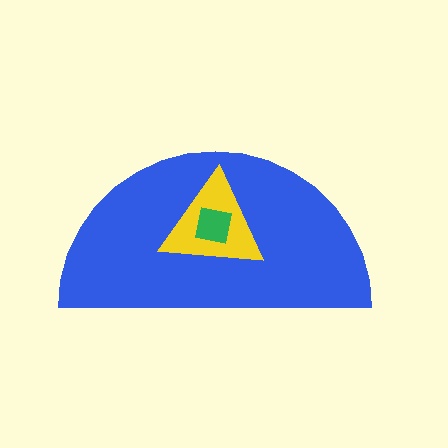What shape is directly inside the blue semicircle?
The yellow triangle.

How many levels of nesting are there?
3.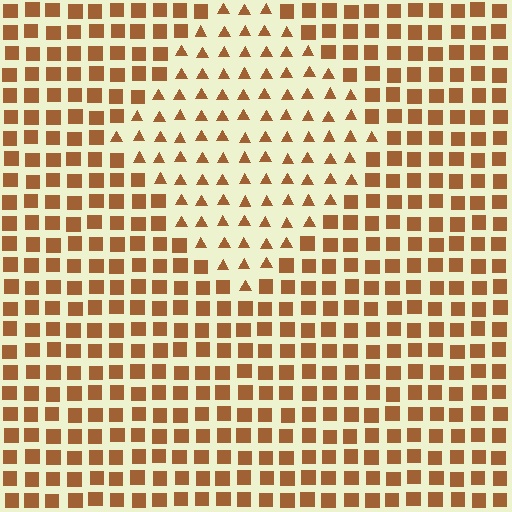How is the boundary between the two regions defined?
The boundary is defined by a change in element shape: triangles inside vs. squares outside. All elements share the same color and spacing.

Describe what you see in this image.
The image is filled with small brown elements arranged in a uniform grid. A diamond-shaped region contains triangles, while the surrounding area contains squares. The boundary is defined purely by the change in element shape.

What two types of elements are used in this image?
The image uses triangles inside the diamond region and squares outside it.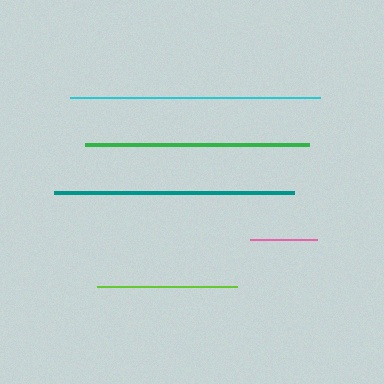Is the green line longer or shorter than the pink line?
The green line is longer than the pink line.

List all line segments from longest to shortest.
From longest to shortest: cyan, teal, green, lime, pink.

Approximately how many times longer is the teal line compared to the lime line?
The teal line is approximately 1.7 times the length of the lime line.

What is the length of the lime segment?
The lime segment is approximately 140 pixels long.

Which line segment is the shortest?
The pink line is the shortest at approximately 66 pixels.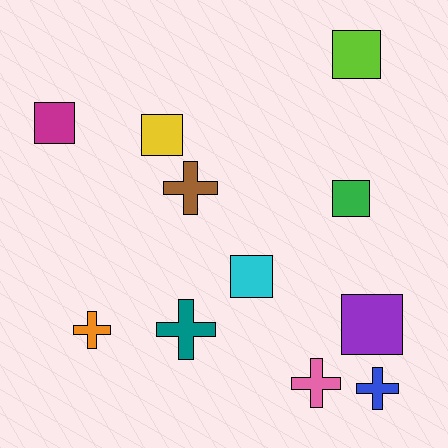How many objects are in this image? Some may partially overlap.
There are 11 objects.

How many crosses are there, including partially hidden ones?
There are 5 crosses.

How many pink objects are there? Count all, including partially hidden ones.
There is 1 pink object.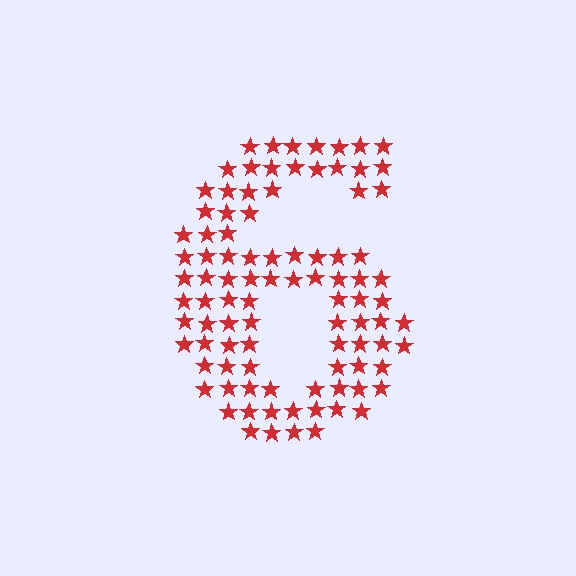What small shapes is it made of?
It is made of small stars.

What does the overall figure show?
The overall figure shows the digit 6.